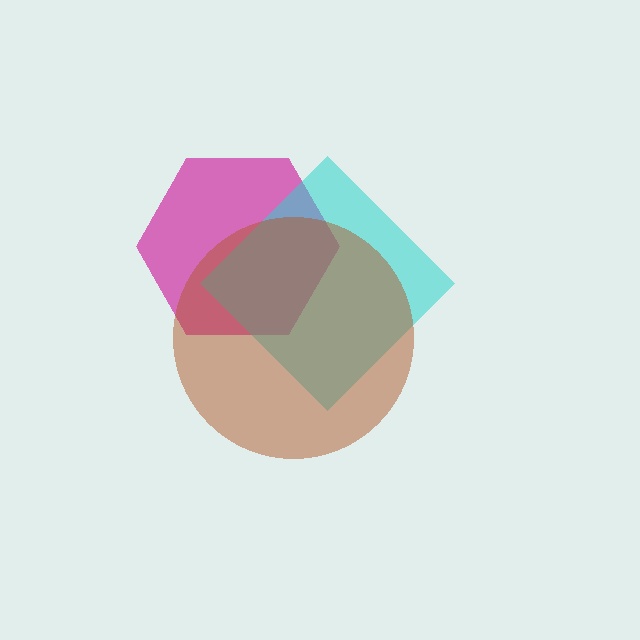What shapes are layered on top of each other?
The layered shapes are: a magenta hexagon, a cyan diamond, a brown circle.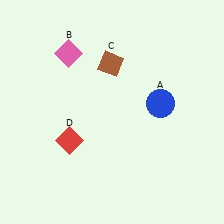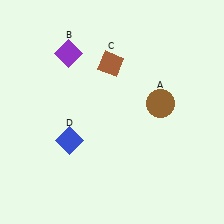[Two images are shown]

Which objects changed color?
A changed from blue to brown. B changed from pink to purple. D changed from red to blue.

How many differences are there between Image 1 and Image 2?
There are 3 differences between the two images.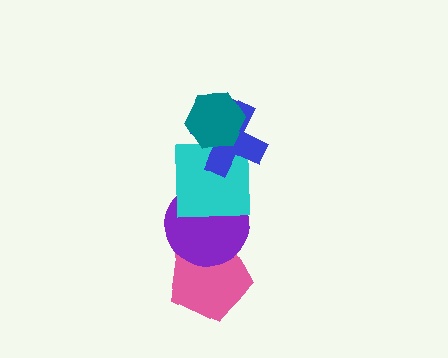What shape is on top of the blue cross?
The teal hexagon is on top of the blue cross.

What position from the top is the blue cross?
The blue cross is 2nd from the top.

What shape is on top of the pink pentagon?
The purple circle is on top of the pink pentagon.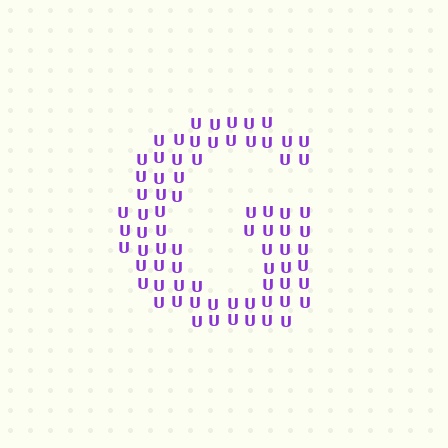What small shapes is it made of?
It is made of small letter U's.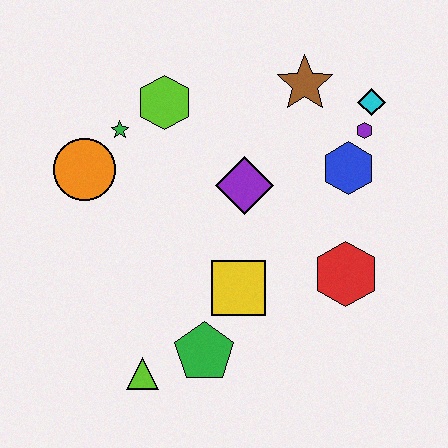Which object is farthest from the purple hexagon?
The lime triangle is farthest from the purple hexagon.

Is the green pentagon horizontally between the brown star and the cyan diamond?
No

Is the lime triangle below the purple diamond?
Yes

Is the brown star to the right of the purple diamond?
Yes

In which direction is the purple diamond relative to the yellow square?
The purple diamond is above the yellow square.